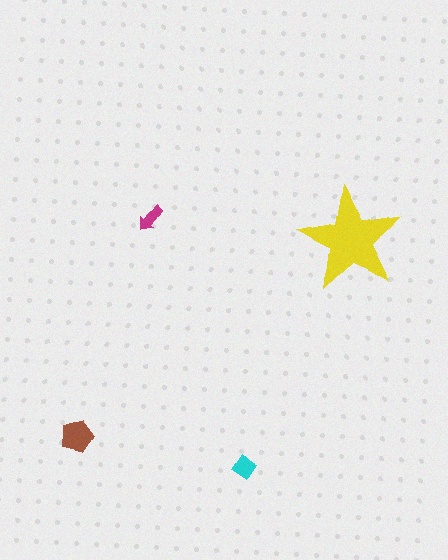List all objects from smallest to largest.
The magenta arrow, the cyan diamond, the brown pentagon, the yellow star.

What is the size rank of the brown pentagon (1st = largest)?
2nd.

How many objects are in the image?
There are 4 objects in the image.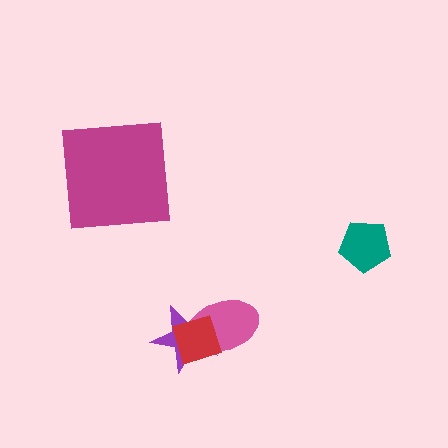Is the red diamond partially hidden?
No, no other shape covers it.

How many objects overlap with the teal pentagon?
0 objects overlap with the teal pentagon.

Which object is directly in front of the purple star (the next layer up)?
The pink ellipse is directly in front of the purple star.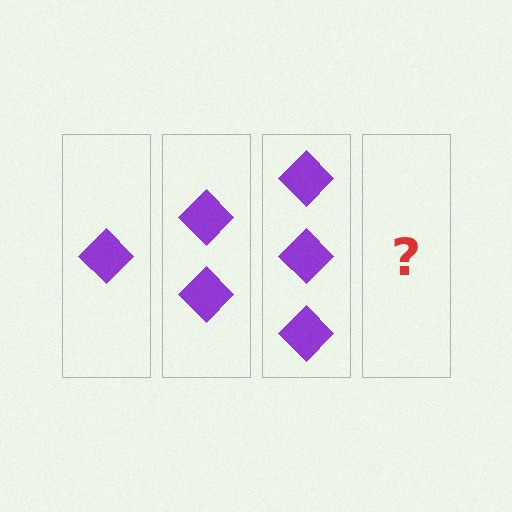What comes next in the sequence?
The next element should be 4 diamonds.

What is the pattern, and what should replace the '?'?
The pattern is that each step adds one more diamond. The '?' should be 4 diamonds.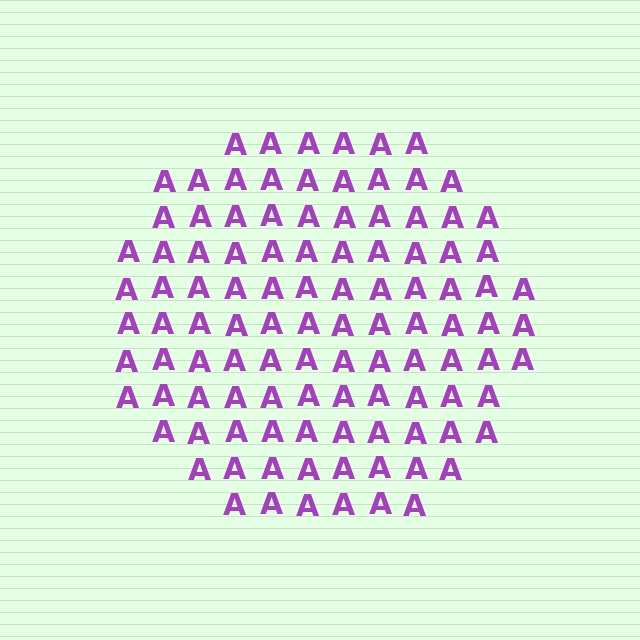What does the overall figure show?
The overall figure shows a circle.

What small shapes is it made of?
It is made of small letter A's.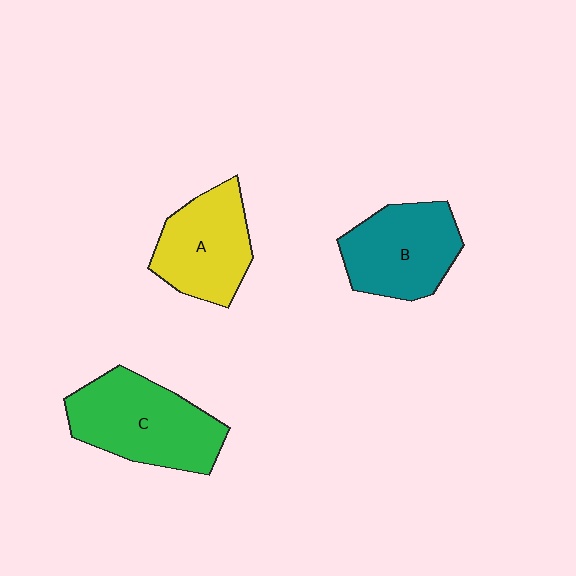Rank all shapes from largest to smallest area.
From largest to smallest: C (green), B (teal), A (yellow).